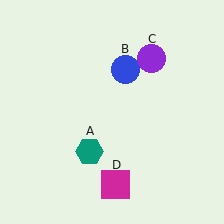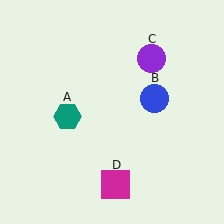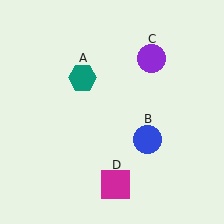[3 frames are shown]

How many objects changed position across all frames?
2 objects changed position: teal hexagon (object A), blue circle (object B).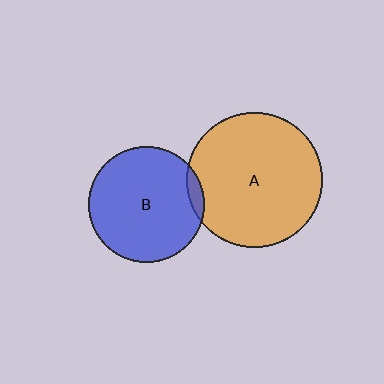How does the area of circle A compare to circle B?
Approximately 1.4 times.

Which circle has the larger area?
Circle A (orange).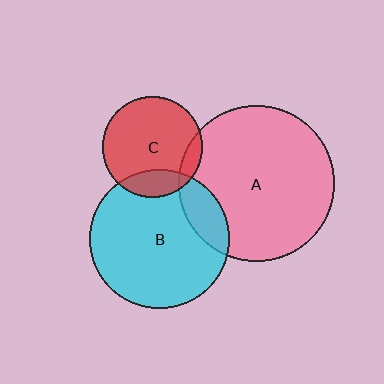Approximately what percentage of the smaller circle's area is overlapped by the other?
Approximately 15%.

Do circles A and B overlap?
Yes.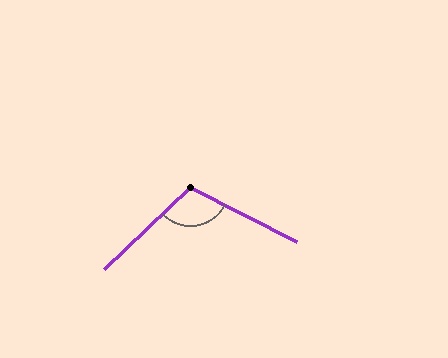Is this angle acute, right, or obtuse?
It is obtuse.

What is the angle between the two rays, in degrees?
Approximately 109 degrees.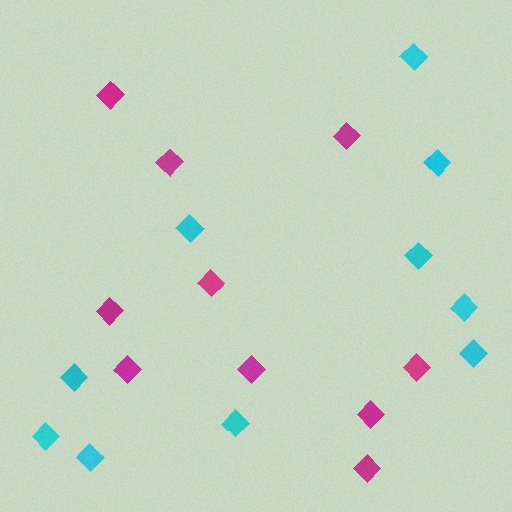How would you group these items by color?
There are 2 groups: one group of magenta diamonds (10) and one group of cyan diamonds (10).